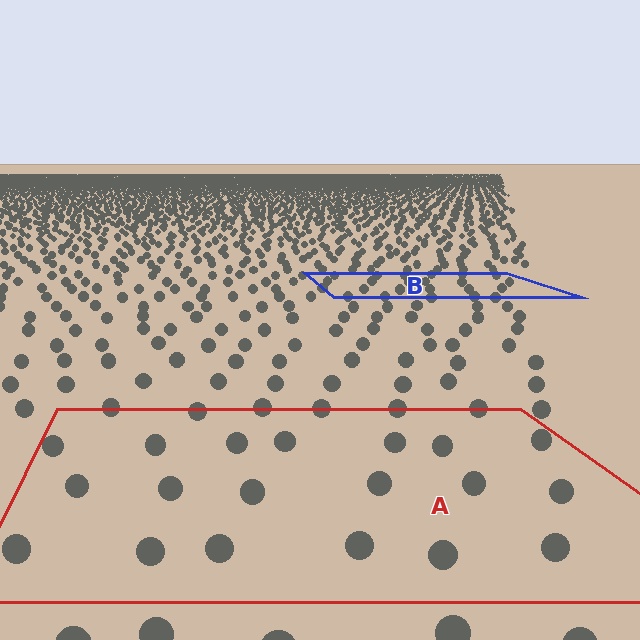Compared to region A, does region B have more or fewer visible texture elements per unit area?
Region B has more texture elements per unit area — they are packed more densely because it is farther away.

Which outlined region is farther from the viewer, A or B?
Region B is farther from the viewer — the texture elements inside it appear smaller and more densely packed.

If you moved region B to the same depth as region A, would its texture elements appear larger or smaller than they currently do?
They would appear larger. At a closer depth, the same texture elements are projected at a bigger on-screen size.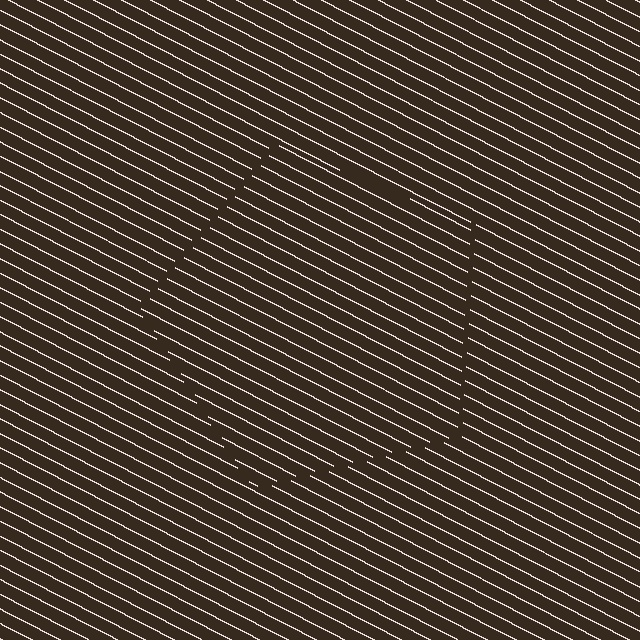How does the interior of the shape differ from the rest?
The interior of the shape contains the same grating, shifted by half a period — the contour is defined by the phase discontinuity where line-ends from the inner and outer gratings abut.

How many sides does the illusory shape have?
5 sides — the line-ends trace a pentagon.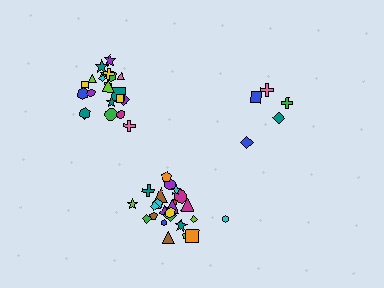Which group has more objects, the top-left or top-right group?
The top-left group.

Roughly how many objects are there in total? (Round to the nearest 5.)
Roughly 50 objects in total.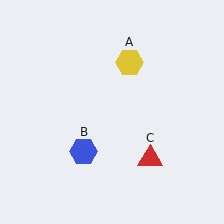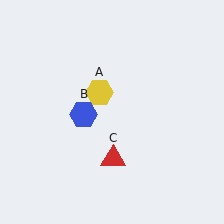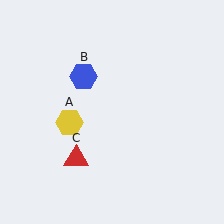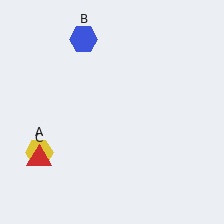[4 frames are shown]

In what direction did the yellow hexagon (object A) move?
The yellow hexagon (object A) moved down and to the left.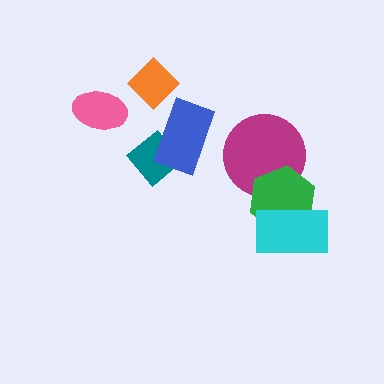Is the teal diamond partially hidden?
Yes, it is partially covered by another shape.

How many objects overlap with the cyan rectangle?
1 object overlaps with the cyan rectangle.